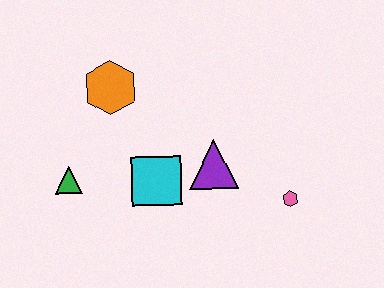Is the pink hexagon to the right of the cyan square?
Yes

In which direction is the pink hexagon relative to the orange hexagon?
The pink hexagon is to the right of the orange hexagon.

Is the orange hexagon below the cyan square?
No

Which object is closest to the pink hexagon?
The purple triangle is closest to the pink hexagon.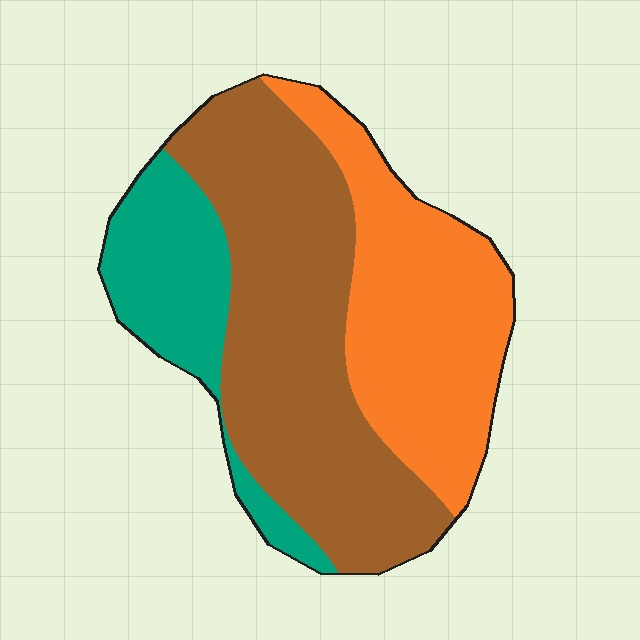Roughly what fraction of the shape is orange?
Orange covers 33% of the shape.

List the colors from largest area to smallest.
From largest to smallest: brown, orange, teal.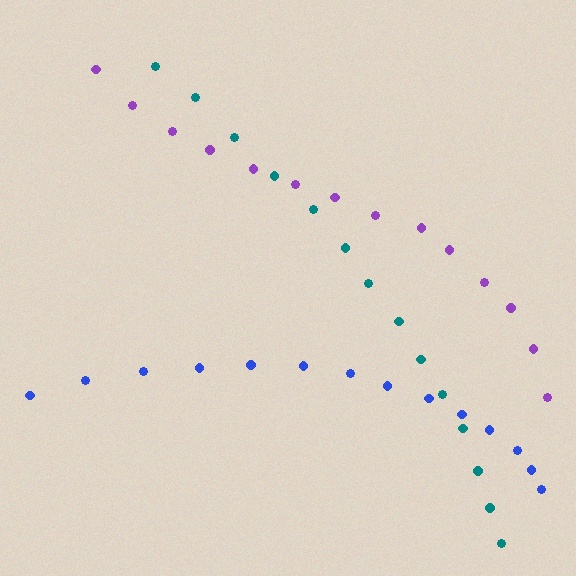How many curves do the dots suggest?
There are 3 distinct paths.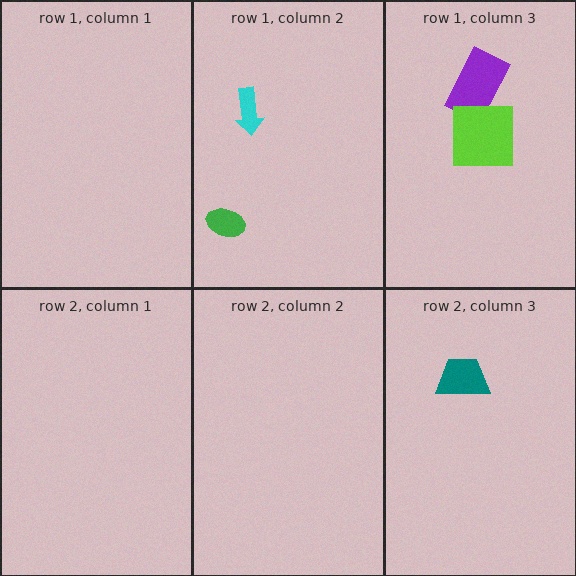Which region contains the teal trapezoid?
The row 2, column 3 region.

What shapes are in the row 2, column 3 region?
The teal trapezoid.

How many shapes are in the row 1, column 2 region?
2.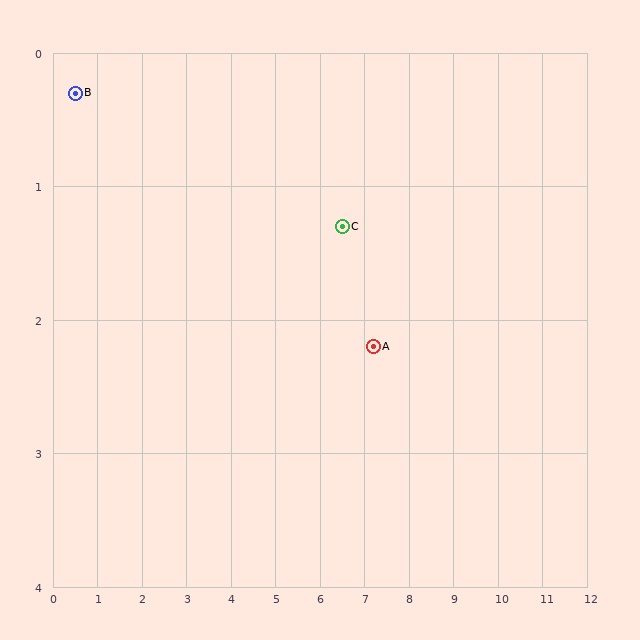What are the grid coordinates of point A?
Point A is at approximately (7.2, 2.2).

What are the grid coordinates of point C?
Point C is at approximately (6.5, 1.3).